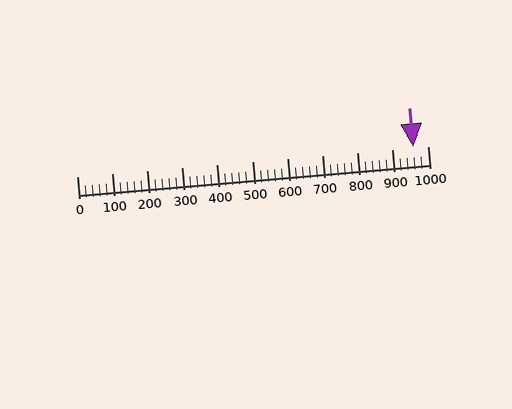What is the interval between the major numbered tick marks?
The major tick marks are spaced 100 units apart.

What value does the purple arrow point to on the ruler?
The purple arrow points to approximately 960.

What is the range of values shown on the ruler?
The ruler shows values from 0 to 1000.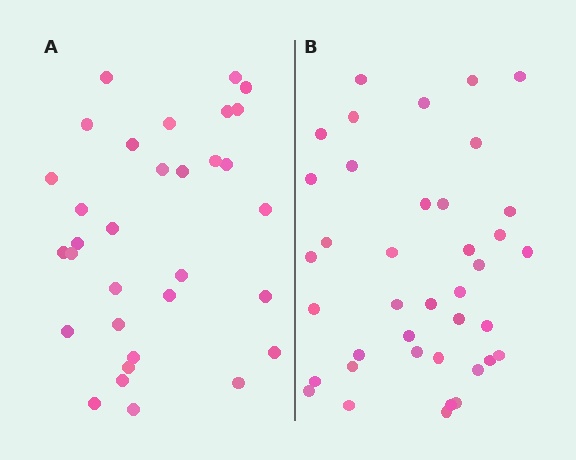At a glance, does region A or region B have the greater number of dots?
Region B (the right region) has more dots.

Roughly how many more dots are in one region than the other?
Region B has roughly 8 or so more dots than region A.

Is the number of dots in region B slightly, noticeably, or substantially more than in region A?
Region B has only slightly more — the two regions are fairly close. The ratio is roughly 1.2 to 1.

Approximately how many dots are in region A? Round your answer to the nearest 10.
About 30 dots. (The exact count is 32, which rounds to 30.)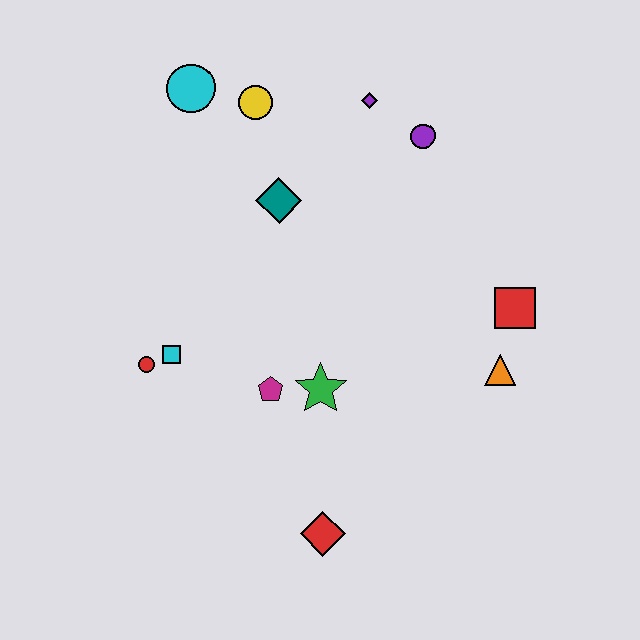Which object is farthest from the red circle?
The red square is farthest from the red circle.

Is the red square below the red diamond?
No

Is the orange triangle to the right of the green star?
Yes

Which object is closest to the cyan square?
The red circle is closest to the cyan square.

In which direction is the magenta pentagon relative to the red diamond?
The magenta pentagon is above the red diamond.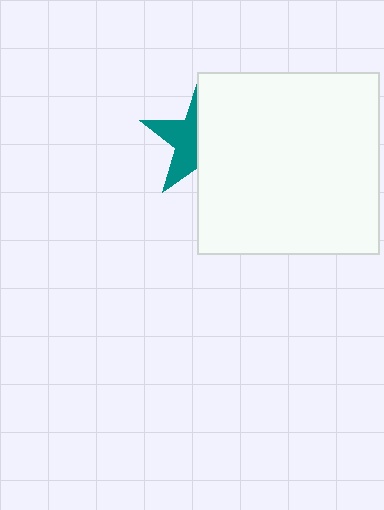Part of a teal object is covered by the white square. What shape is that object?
It is a star.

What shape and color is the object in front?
The object in front is a white square.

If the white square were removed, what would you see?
You would see the complete teal star.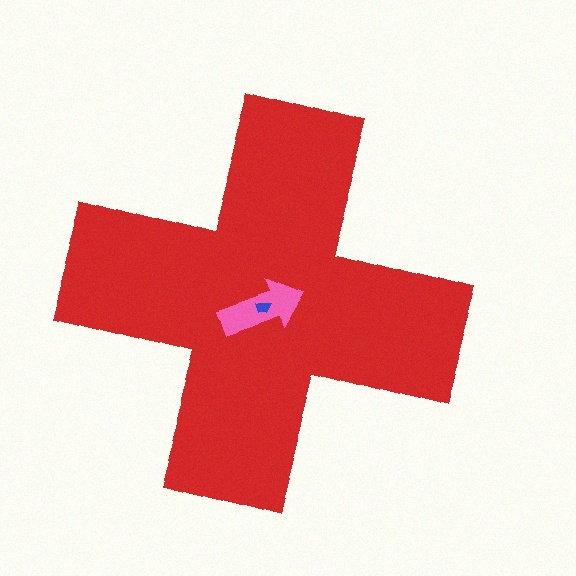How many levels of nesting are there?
3.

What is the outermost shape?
The red cross.